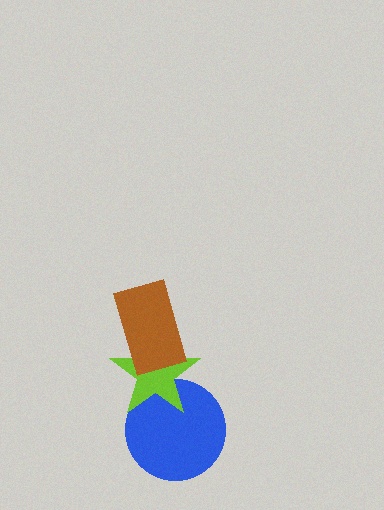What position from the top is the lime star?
The lime star is 2nd from the top.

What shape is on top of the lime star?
The brown rectangle is on top of the lime star.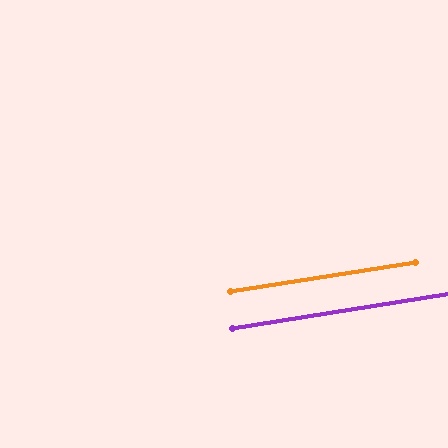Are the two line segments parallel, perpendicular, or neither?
Parallel — their directions differ by only 0.2°.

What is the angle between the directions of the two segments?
Approximately 0 degrees.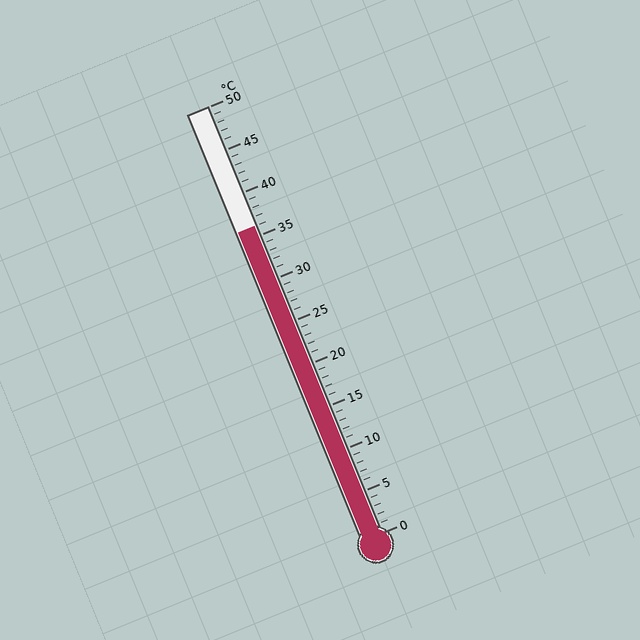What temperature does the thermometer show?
The thermometer shows approximately 36°C.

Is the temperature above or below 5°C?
The temperature is above 5°C.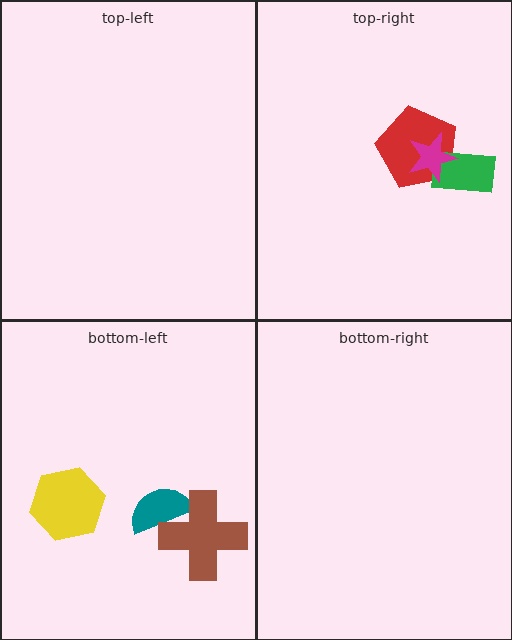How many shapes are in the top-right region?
3.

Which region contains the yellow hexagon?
The bottom-left region.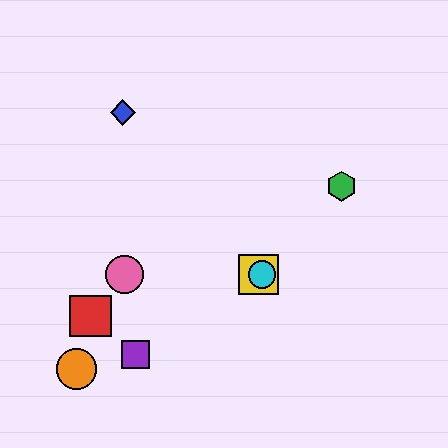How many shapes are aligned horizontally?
3 shapes (the yellow square, the cyan circle, the pink circle) are aligned horizontally.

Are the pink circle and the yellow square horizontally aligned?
Yes, both are at y≈275.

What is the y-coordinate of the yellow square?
The yellow square is at y≈275.